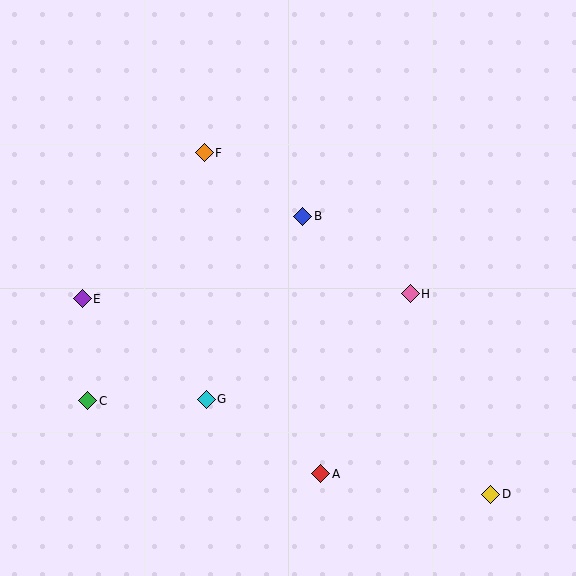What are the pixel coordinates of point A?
Point A is at (321, 474).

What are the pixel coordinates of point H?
Point H is at (410, 294).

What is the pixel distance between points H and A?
The distance between H and A is 201 pixels.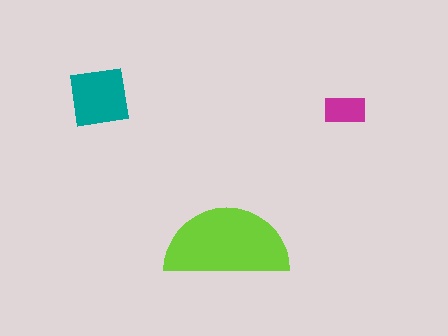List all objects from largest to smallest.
The lime semicircle, the teal square, the magenta rectangle.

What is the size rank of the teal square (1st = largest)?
2nd.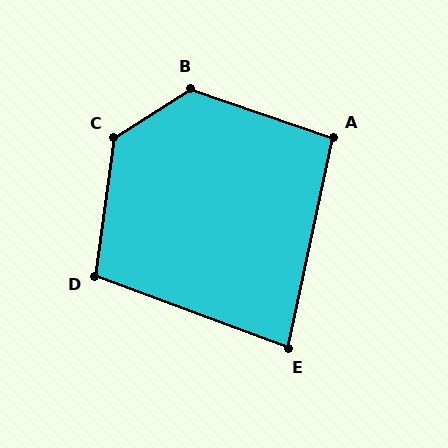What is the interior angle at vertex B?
Approximately 128 degrees (obtuse).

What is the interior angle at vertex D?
Approximately 102 degrees (obtuse).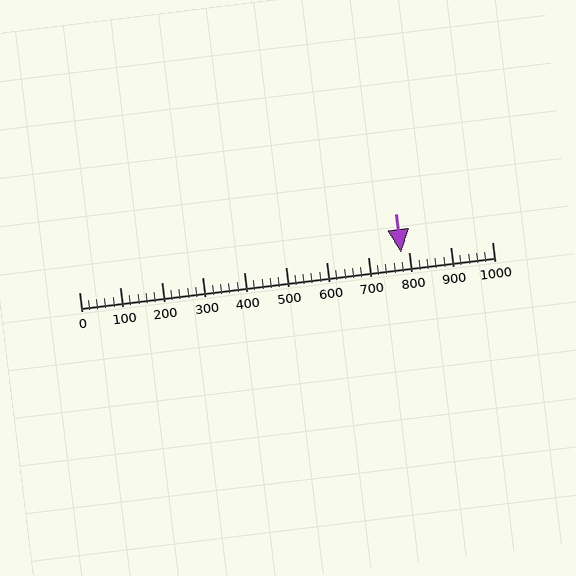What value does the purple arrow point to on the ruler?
The purple arrow points to approximately 780.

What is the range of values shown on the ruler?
The ruler shows values from 0 to 1000.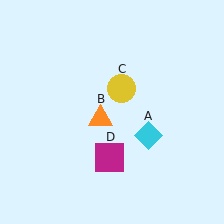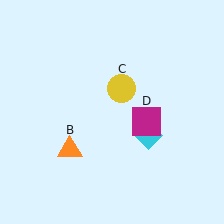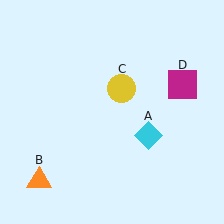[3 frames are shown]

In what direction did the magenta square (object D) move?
The magenta square (object D) moved up and to the right.